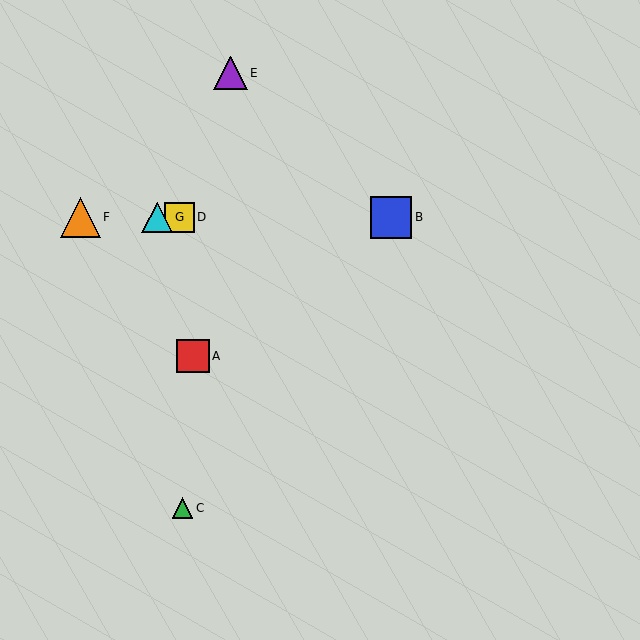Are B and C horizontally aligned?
No, B is at y≈217 and C is at y≈508.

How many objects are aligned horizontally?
4 objects (B, D, F, G) are aligned horizontally.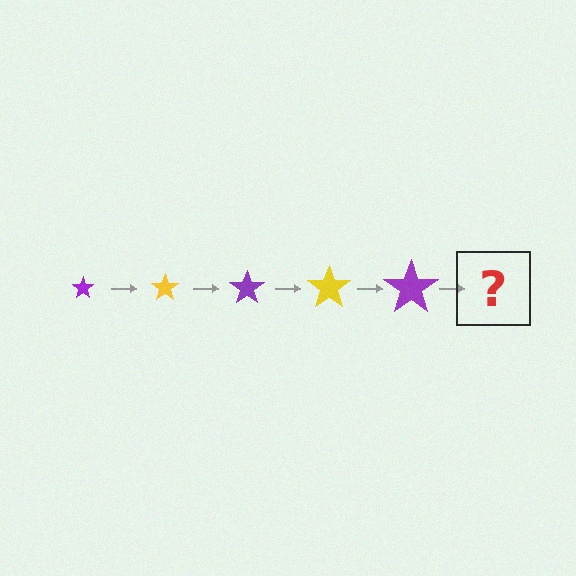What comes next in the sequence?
The next element should be a yellow star, larger than the previous one.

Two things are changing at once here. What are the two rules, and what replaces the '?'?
The two rules are that the star grows larger each step and the color cycles through purple and yellow. The '?' should be a yellow star, larger than the previous one.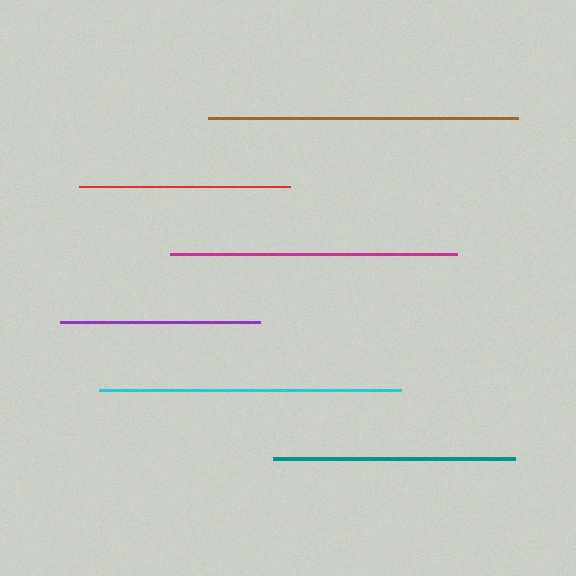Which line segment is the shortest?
The purple line is the shortest at approximately 199 pixels.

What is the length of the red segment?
The red segment is approximately 211 pixels long.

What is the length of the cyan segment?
The cyan segment is approximately 302 pixels long.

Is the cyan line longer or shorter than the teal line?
The cyan line is longer than the teal line.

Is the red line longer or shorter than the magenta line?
The magenta line is longer than the red line.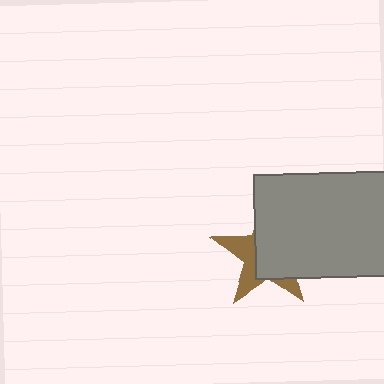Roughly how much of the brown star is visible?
A small part of it is visible (roughly 39%).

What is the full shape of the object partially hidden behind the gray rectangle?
The partially hidden object is a brown star.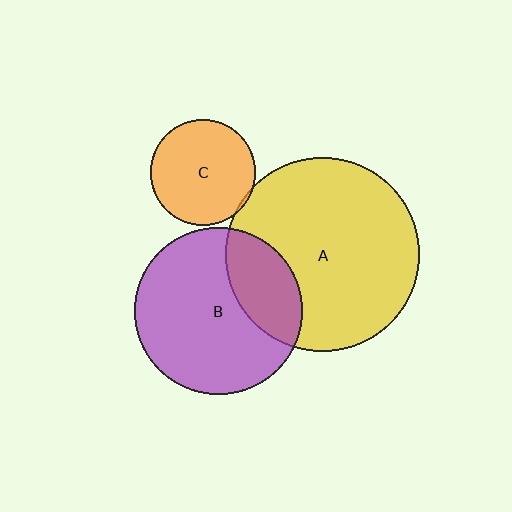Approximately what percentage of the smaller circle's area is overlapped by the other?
Approximately 5%.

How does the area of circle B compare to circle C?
Approximately 2.5 times.